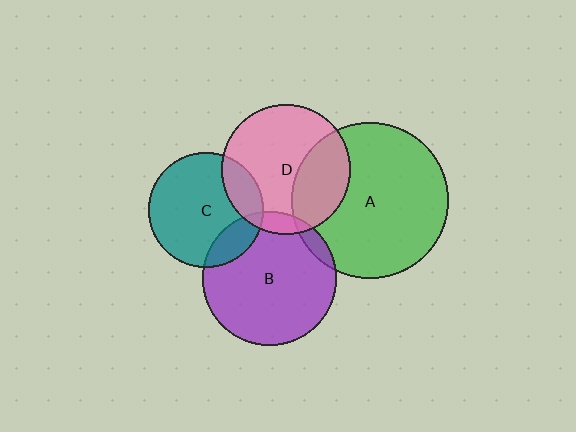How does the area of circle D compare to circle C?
Approximately 1.3 times.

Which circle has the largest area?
Circle A (green).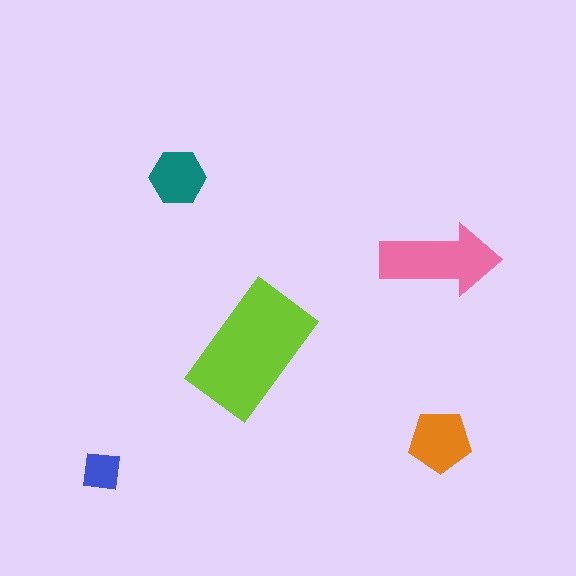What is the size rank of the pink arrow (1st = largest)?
2nd.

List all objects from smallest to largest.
The blue square, the teal hexagon, the orange pentagon, the pink arrow, the lime rectangle.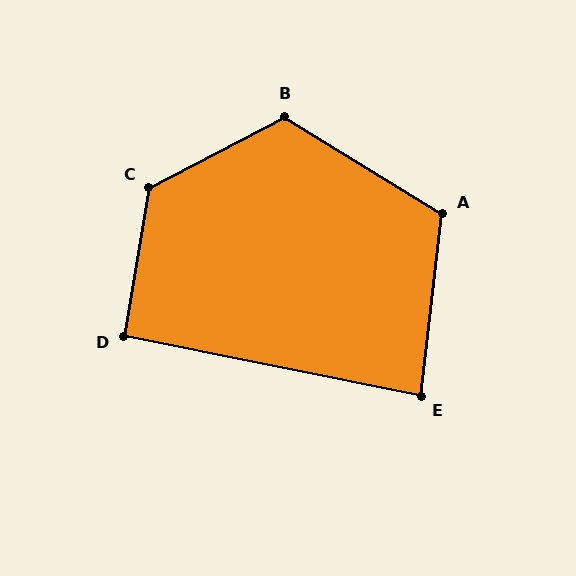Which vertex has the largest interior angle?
C, at approximately 127 degrees.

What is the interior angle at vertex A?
Approximately 115 degrees (obtuse).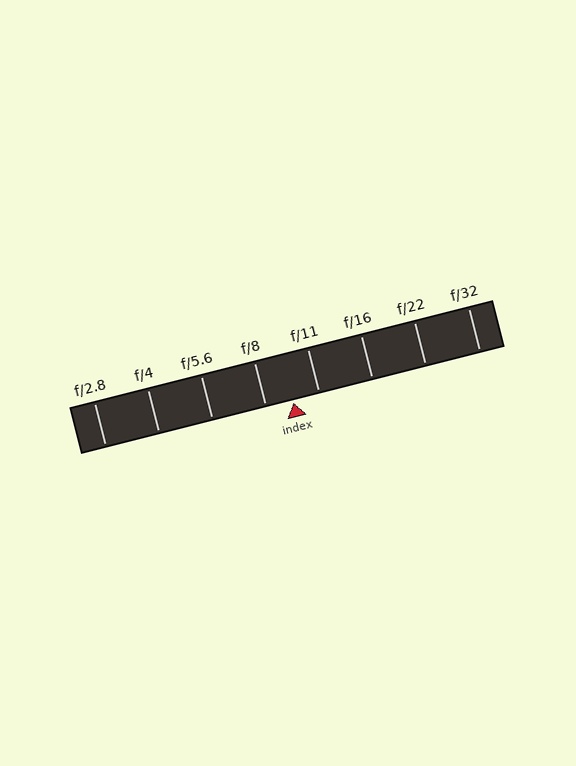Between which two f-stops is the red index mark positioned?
The index mark is between f/8 and f/11.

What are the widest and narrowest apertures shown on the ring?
The widest aperture shown is f/2.8 and the narrowest is f/32.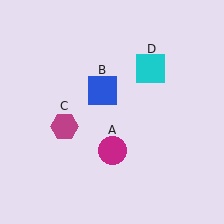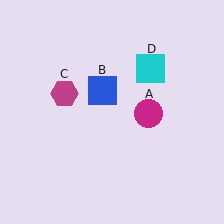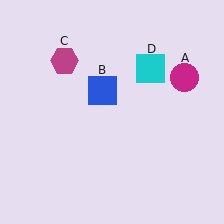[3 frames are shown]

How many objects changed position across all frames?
2 objects changed position: magenta circle (object A), magenta hexagon (object C).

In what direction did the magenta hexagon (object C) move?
The magenta hexagon (object C) moved up.